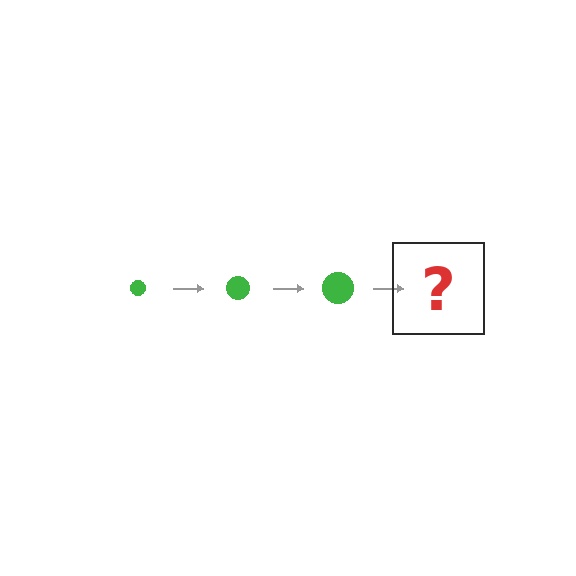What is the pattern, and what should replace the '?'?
The pattern is that the circle gets progressively larger each step. The '?' should be a green circle, larger than the previous one.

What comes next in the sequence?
The next element should be a green circle, larger than the previous one.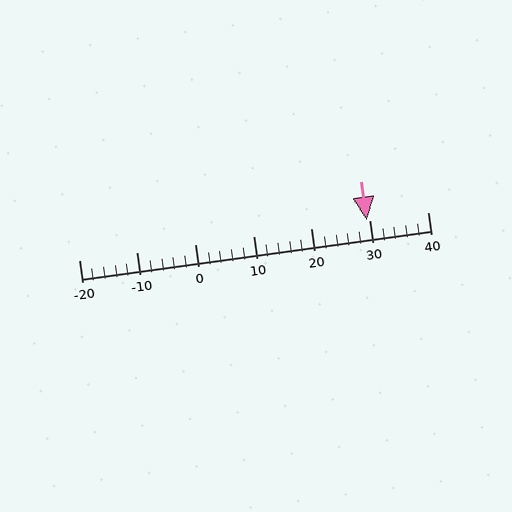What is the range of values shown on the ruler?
The ruler shows values from -20 to 40.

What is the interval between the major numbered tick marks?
The major tick marks are spaced 10 units apart.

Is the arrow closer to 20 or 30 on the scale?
The arrow is closer to 30.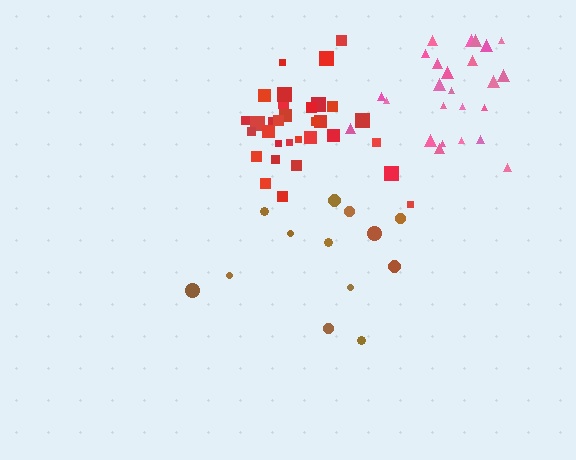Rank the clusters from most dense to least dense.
red, pink, brown.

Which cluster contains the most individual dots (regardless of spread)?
Red (32).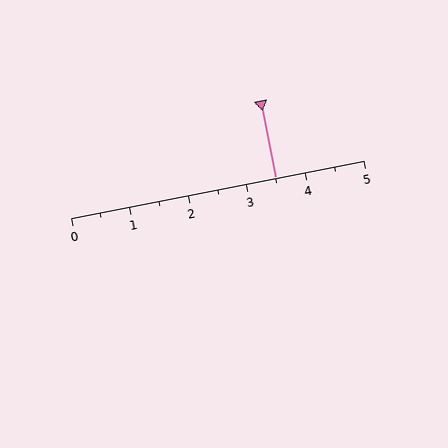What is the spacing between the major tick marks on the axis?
The major ticks are spaced 1 apart.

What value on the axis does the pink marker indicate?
The marker indicates approximately 3.5.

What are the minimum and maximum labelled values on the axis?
The axis runs from 0 to 5.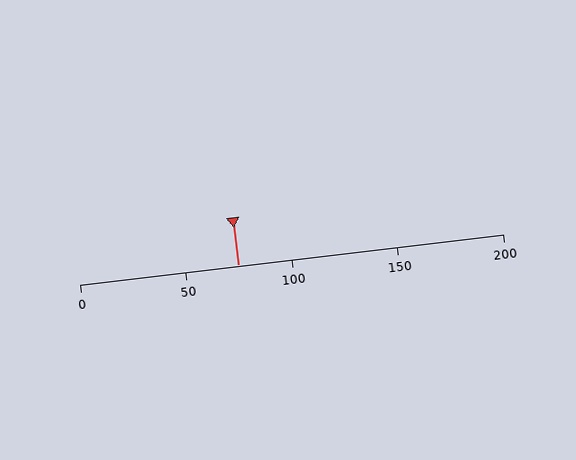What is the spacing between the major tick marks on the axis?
The major ticks are spaced 50 apart.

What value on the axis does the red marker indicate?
The marker indicates approximately 75.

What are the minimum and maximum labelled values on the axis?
The axis runs from 0 to 200.